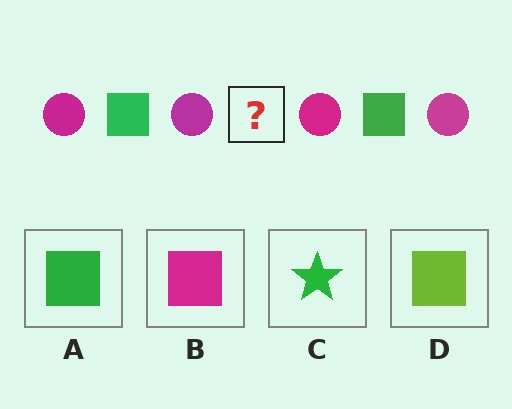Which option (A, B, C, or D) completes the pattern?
A.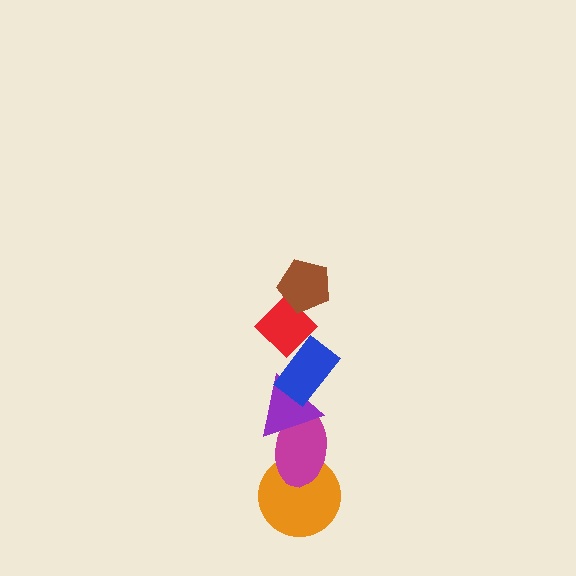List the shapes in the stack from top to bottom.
From top to bottom: the brown pentagon, the red diamond, the blue rectangle, the purple triangle, the magenta ellipse, the orange circle.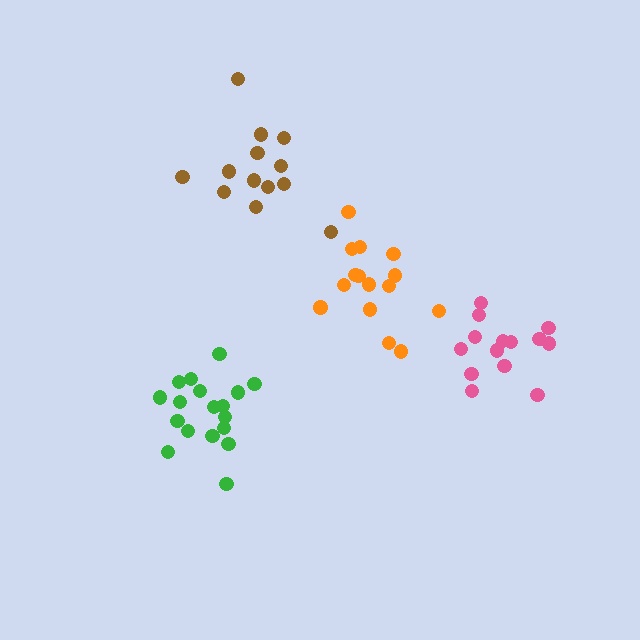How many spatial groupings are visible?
There are 4 spatial groupings.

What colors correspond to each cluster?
The clusters are colored: brown, orange, green, pink.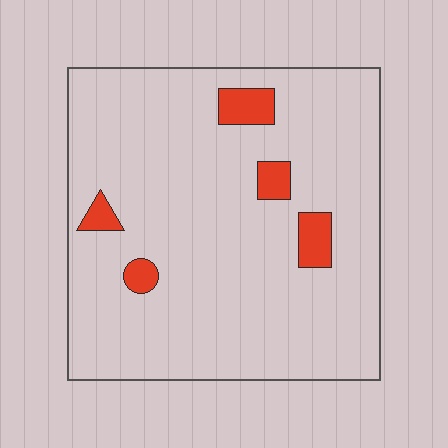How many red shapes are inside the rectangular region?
5.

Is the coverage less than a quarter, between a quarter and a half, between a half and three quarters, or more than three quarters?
Less than a quarter.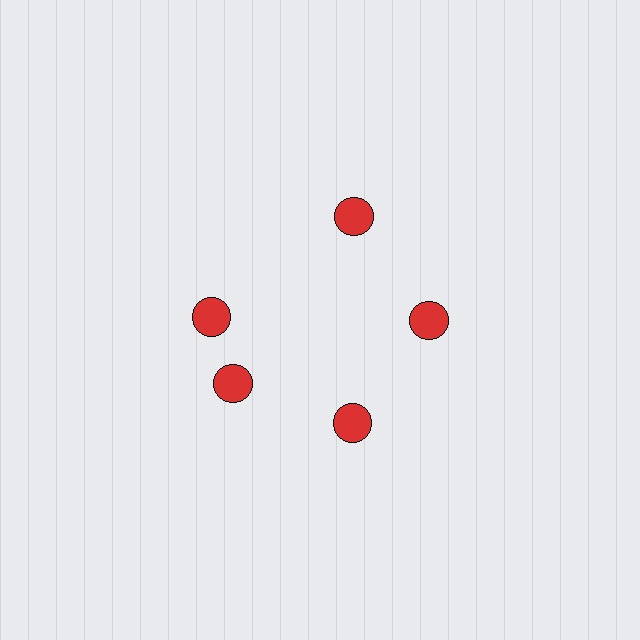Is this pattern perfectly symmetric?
No. The 5 red circles are arranged in a ring, but one element near the 10 o'clock position is rotated out of alignment along the ring, breaking the 5-fold rotational symmetry.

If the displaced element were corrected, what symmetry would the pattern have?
It would have 5-fold rotational symmetry — the pattern would map onto itself every 72 degrees.